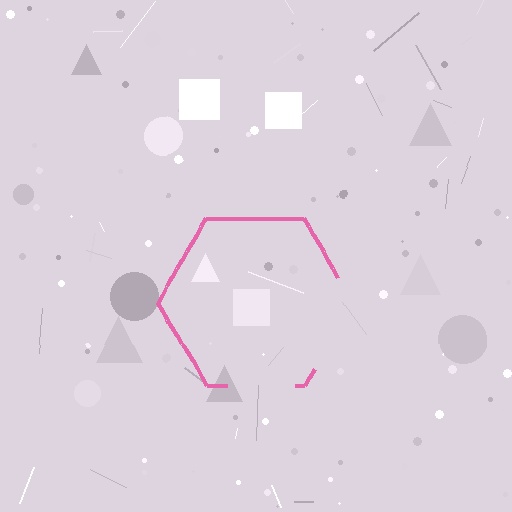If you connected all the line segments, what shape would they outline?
They would outline a hexagon.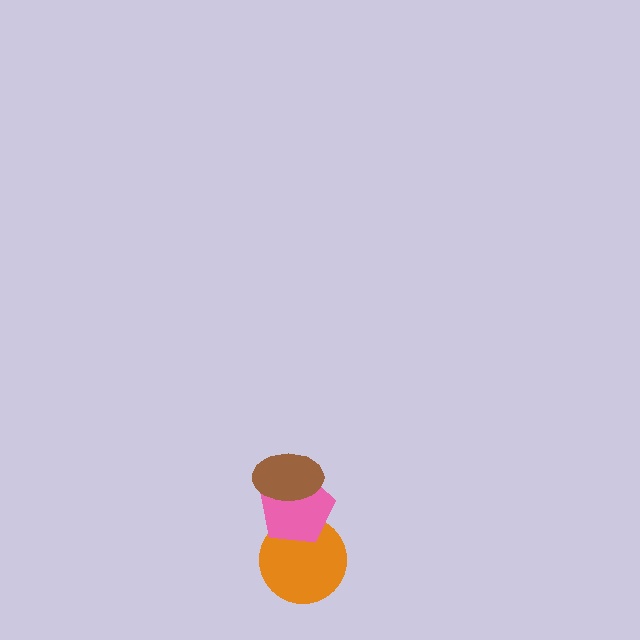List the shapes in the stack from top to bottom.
From top to bottom: the brown ellipse, the pink pentagon, the orange circle.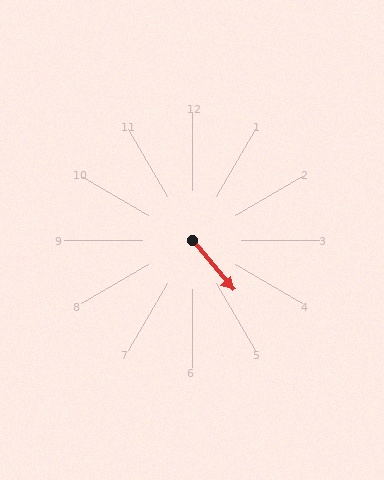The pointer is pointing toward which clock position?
Roughly 5 o'clock.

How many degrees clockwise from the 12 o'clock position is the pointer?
Approximately 141 degrees.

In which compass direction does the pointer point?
Southeast.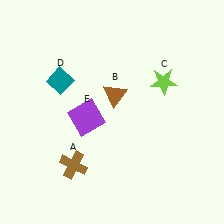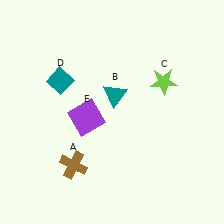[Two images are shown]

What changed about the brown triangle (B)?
In Image 1, B is brown. In Image 2, it changed to teal.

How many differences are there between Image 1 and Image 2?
There is 1 difference between the two images.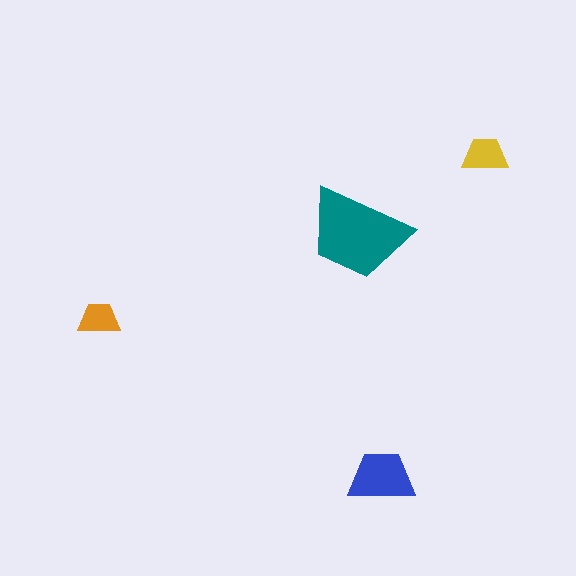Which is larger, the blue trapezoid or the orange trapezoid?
The blue one.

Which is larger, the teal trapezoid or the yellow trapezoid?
The teal one.